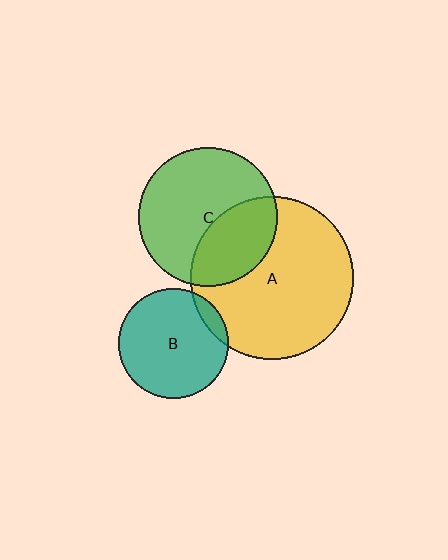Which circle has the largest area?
Circle A (yellow).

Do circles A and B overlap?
Yes.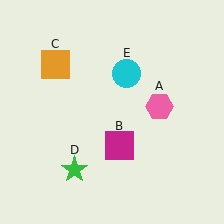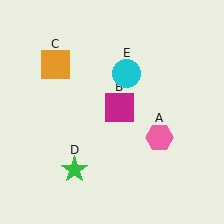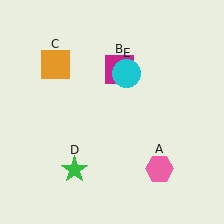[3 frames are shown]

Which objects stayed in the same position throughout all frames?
Orange square (object C) and green star (object D) and cyan circle (object E) remained stationary.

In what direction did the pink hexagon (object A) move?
The pink hexagon (object A) moved down.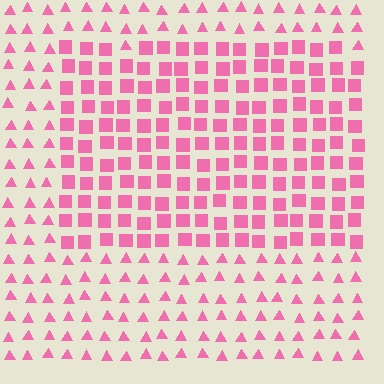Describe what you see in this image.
The image is filled with small pink elements arranged in a uniform grid. A rectangle-shaped region contains squares, while the surrounding area contains triangles. The boundary is defined purely by the change in element shape.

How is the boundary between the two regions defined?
The boundary is defined by a change in element shape: squares inside vs. triangles outside. All elements share the same color and spacing.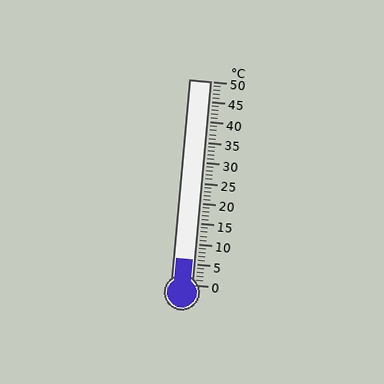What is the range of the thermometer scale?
The thermometer scale ranges from 0°C to 50°C.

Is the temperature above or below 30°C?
The temperature is below 30°C.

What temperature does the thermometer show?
The thermometer shows approximately 6°C.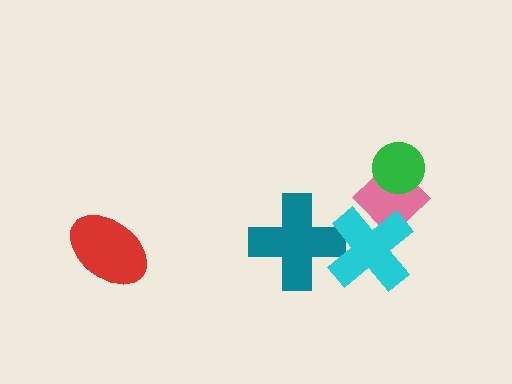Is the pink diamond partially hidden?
Yes, it is partially covered by another shape.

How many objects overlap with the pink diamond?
2 objects overlap with the pink diamond.